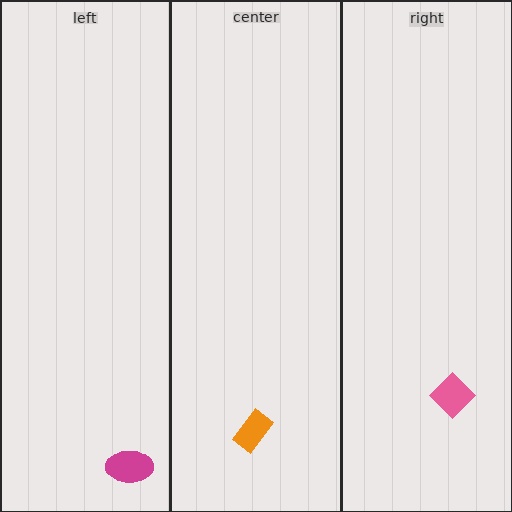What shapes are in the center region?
The orange rectangle.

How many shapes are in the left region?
1.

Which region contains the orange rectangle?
The center region.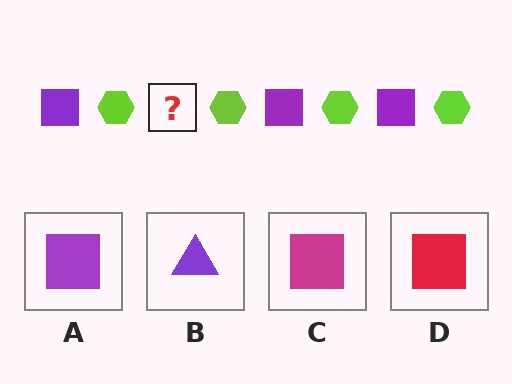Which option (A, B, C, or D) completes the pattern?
A.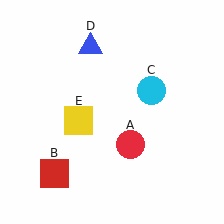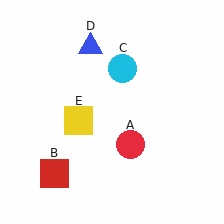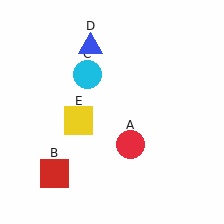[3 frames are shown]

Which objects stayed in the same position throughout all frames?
Red circle (object A) and red square (object B) and blue triangle (object D) and yellow square (object E) remained stationary.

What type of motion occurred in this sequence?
The cyan circle (object C) rotated counterclockwise around the center of the scene.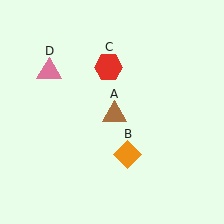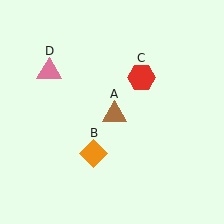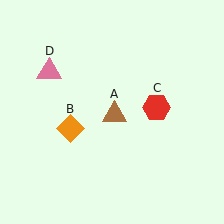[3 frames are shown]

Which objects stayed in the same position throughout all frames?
Brown triangle (object A) and pink triangle (object D) remained stationary.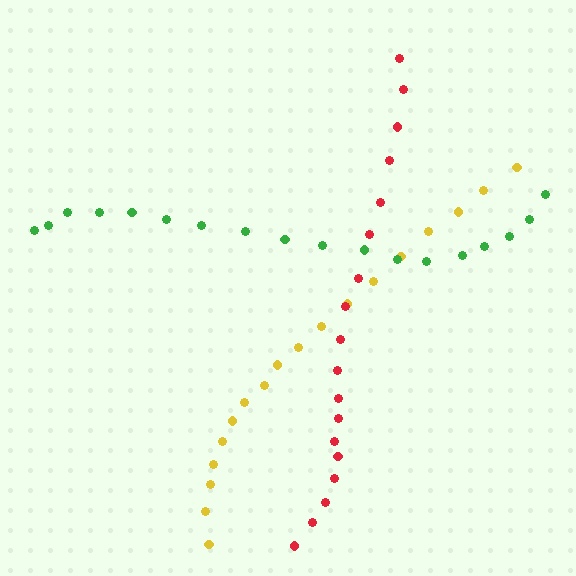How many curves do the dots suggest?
There are 3 distinct paths.